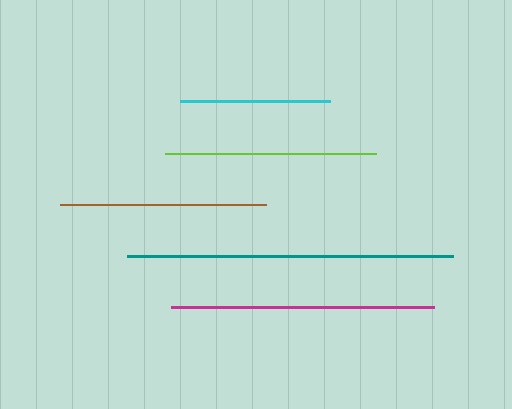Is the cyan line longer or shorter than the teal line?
The teal line is longer than the cyan line.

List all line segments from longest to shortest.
From longest to shortest: teal, magenta, lime, brown, cyan.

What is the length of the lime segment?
The lime segment is approximately 211 pixels long.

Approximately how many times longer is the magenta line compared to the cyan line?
The magenta line is approximately 1.7 times the length of the cyan line.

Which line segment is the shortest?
The cyan line is the shortest at approximately 150 pixels.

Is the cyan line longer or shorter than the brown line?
The brown line is longer than the cyan line.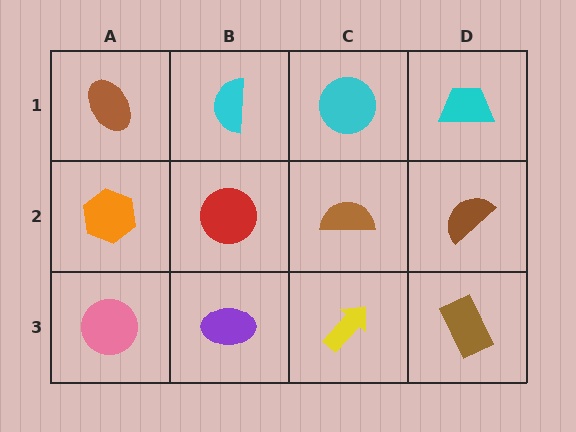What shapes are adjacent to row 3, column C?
A brown semicircle (row 2, column C), a purple ellipse (row 3, column B), a brown rectangle (row 3, column D).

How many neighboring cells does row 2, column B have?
4.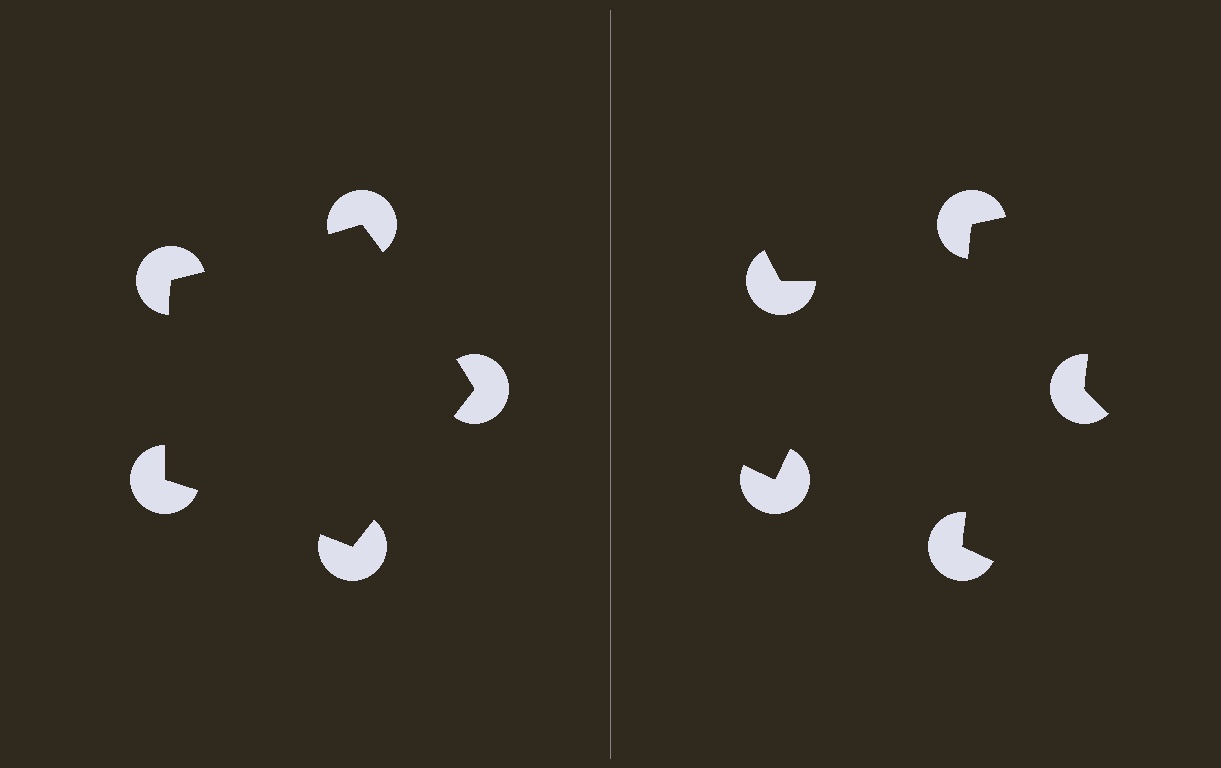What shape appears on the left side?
An illusory pentagon.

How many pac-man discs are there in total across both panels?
10 — 5 on each side.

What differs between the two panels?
The pac-man discs are positioned identically on both sides; only the wedge orientations differ. On the left they align to a pentagon; on the right they are misaligned.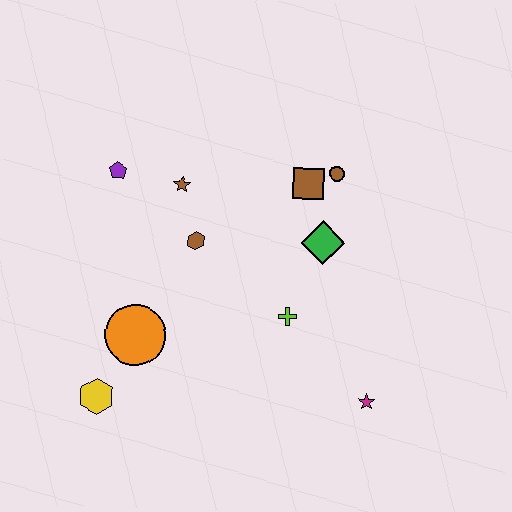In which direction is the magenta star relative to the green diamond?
The magenta star is below the green diamond.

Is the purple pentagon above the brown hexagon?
Yes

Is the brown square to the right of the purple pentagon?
Yes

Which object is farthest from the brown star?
The magenta star is farthest from the brown star.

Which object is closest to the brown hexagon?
The brown star is closest to the brown hexagon.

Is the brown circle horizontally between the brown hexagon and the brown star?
No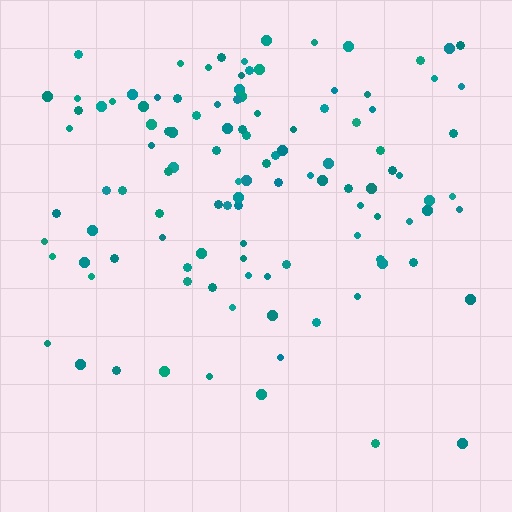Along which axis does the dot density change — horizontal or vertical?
Vertical.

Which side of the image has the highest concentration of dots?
The top.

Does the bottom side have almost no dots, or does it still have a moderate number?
Still a moderate number, just noticeably fewer than the top.